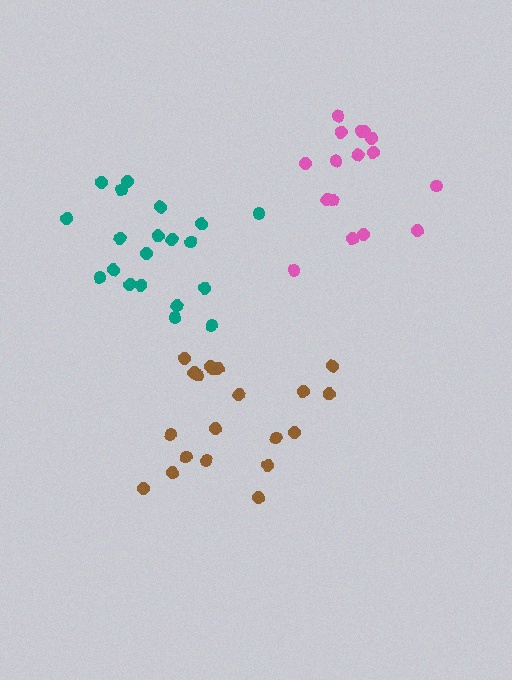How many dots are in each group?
Group 1: 20 dots, Group 2: 16 dots, Group 3: 20 dots (56 total).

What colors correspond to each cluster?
The clusters are colored: brown, pink, teal.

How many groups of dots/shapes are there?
There are 3 groups.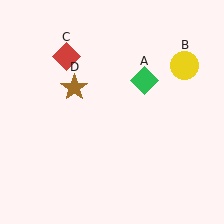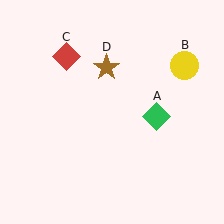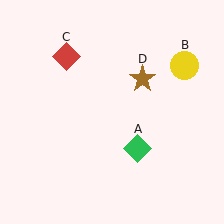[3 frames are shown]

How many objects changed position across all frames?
2 objects changed position: green diamond (object A), brown star (object D).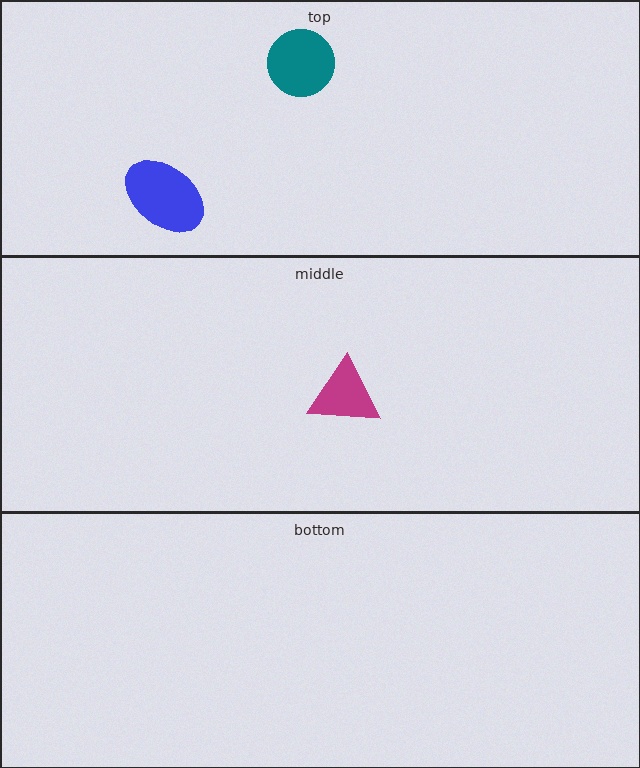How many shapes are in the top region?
2.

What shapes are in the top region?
The teal circle, the blue ellipse.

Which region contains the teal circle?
The top region.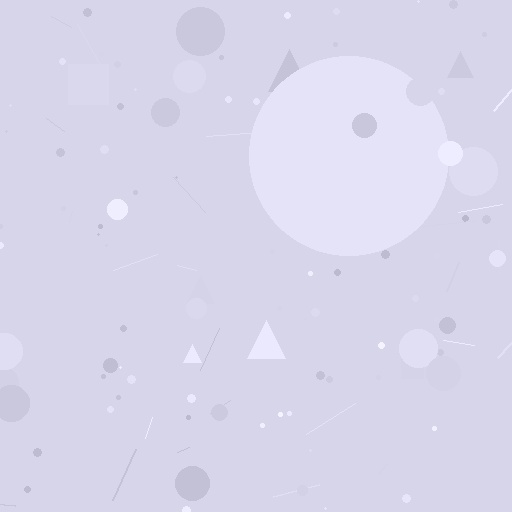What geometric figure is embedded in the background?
A circle is embedded in the background.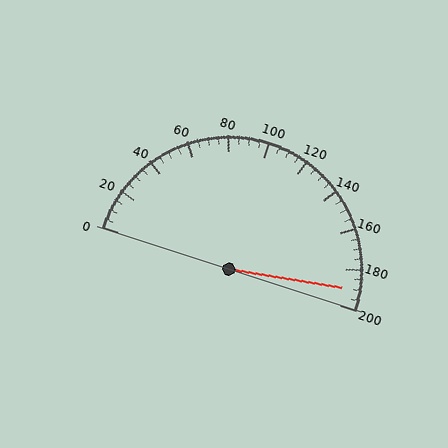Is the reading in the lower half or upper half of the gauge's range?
The reading is in the upper half of the range (0 to 200).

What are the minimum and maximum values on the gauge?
The gauge ranges from 0 to 200.